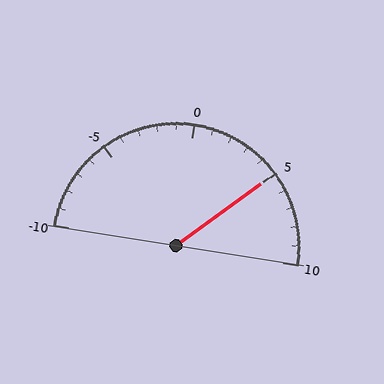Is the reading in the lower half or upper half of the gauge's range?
The reading is in the upper half of the range (-10 to 10).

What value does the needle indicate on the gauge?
The needle indicates approximately 5.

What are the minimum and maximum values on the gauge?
The gauge ranges from -10 to 10.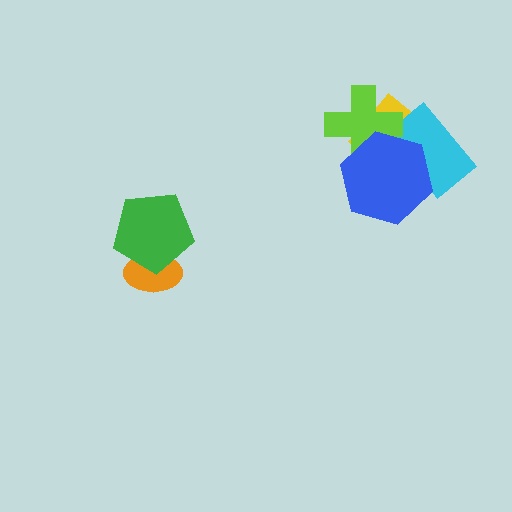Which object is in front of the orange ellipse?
The green pentagon is in front of the orange ellipse.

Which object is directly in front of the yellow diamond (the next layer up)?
The cyan rectangle is directly in front of the yellow diamond.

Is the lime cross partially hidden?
Yes, it is partially covered by another shape.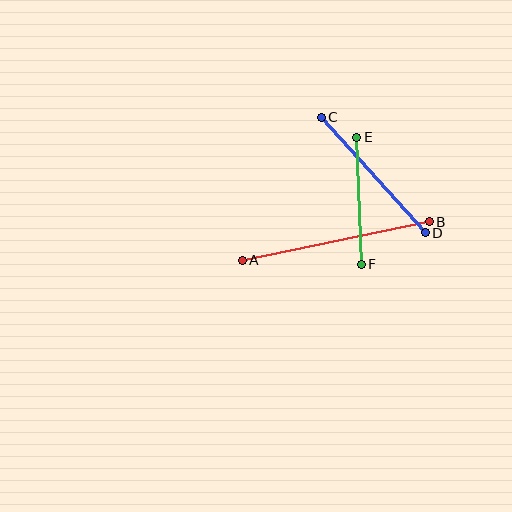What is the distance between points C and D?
The distance is approximately 155 pixels.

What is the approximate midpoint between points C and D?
The midpoint is at approximately (373, 175) pixels.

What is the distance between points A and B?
The distance is approximately 191 pixels.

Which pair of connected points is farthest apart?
Points A and B are farthest apart.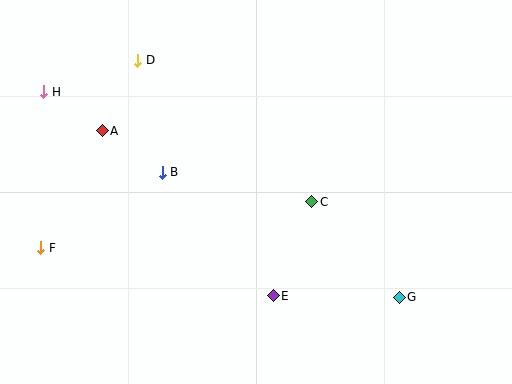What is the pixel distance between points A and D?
The distance between A and D is 79 pixels.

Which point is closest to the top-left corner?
Point H is closest to the top-left corner.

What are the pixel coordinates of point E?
Point E is at (273, 296).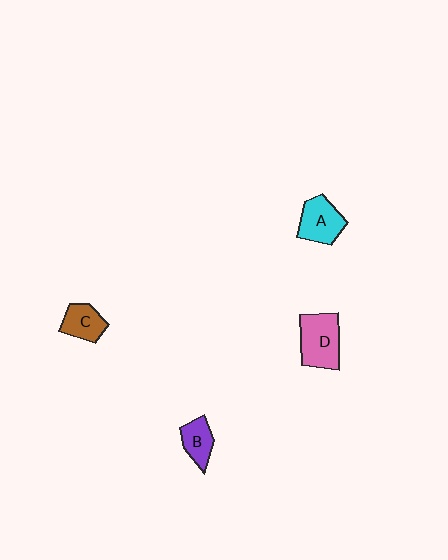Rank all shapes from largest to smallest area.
From largest to smallest: D (pink), A (cyan), C (brown), B (purple).